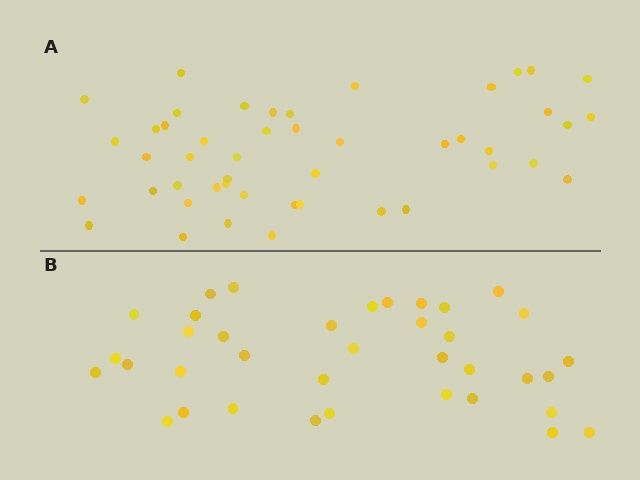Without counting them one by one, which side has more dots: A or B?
Region A (the top region) has more dots.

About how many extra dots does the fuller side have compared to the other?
Region A has roughly 10 or so more dots than region B.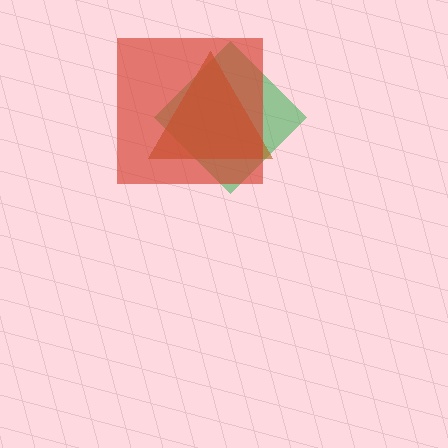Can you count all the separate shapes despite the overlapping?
Yes, there are 3 separate shapes.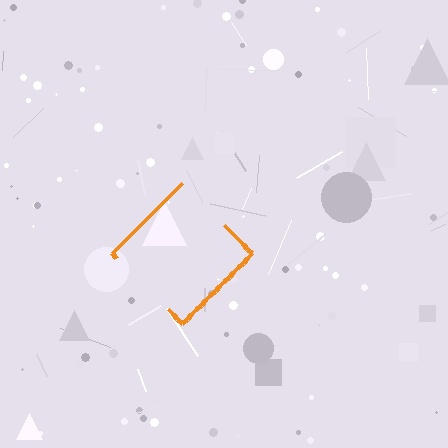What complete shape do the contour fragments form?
The contour fragments form a diamond.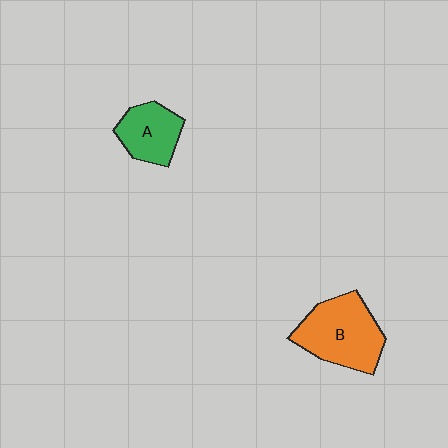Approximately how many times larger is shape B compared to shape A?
Approximately 1.6 times.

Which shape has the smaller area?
Shape A (green).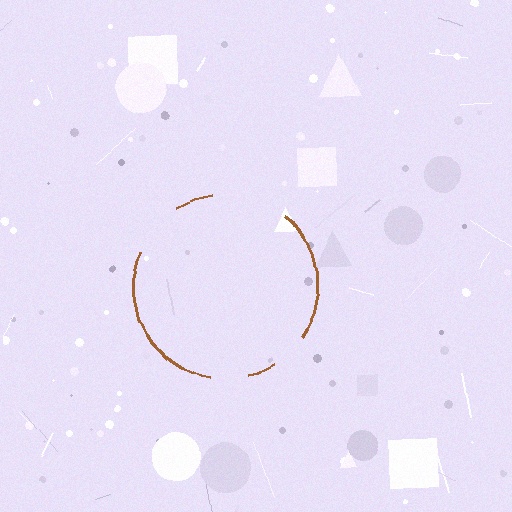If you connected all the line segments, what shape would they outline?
They would outline a circle.